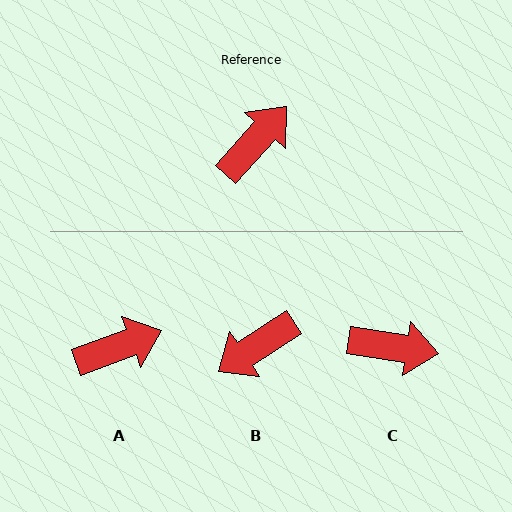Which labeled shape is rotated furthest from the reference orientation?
B, about 165 degrees away.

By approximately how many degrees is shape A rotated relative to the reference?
Approximately 28 degrees clockwise.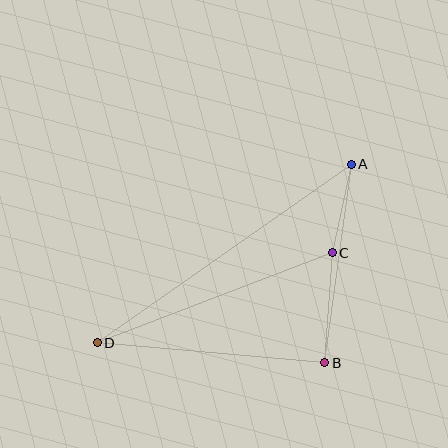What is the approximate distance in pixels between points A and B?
The distance between A and B is approximately 200 pixels.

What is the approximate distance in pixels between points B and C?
The distance between B and C is approximately 110 pixels.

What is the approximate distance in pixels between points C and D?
The distance between C and D is approximately 252 pixels.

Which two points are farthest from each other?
Points A and D are farthest from each other.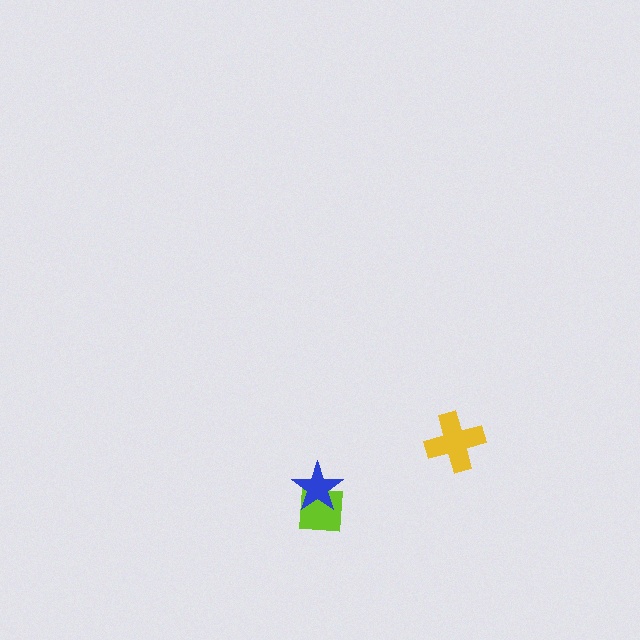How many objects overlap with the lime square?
1 object overlaps with the lime square.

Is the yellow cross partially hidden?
No, no other shape covers it.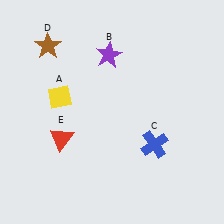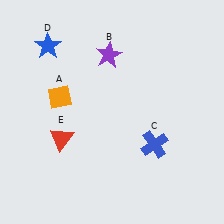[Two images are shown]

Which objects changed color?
A changed from yellow to orange. D changed from brown to blue.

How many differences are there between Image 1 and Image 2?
There are 2 differences between the two images.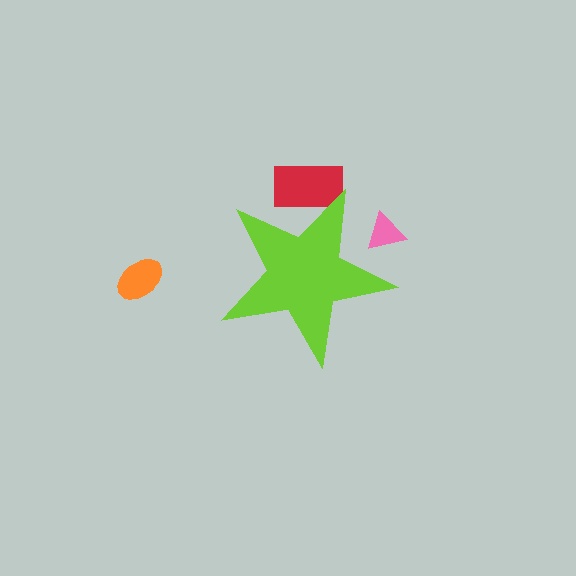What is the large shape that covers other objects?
A lime star.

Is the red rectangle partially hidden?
Yes, the red rectangle is partially hidden behind the lime star.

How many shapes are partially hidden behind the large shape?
2 shapes are partially hidden.